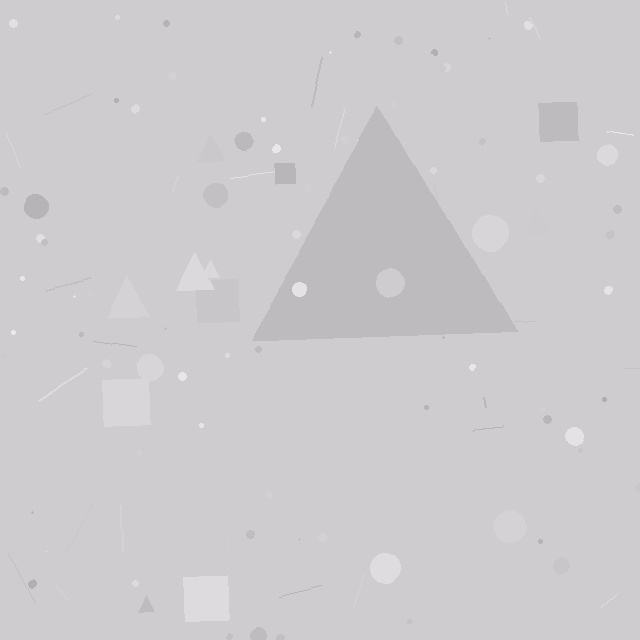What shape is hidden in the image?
A triangle is hidden in the image.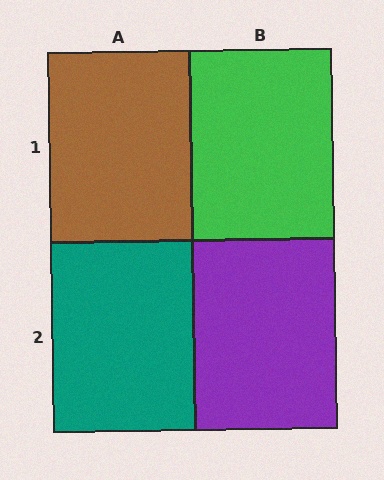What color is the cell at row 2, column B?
Purple.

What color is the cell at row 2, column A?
Teal.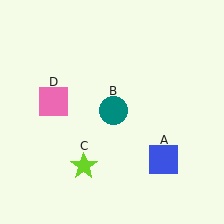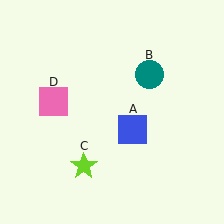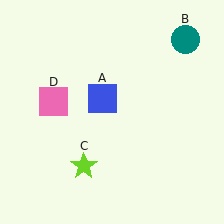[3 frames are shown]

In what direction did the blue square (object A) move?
The blue square (object A) moved up and to the left.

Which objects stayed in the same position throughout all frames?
Lime star (object C) and pink square (object D) remained stationary.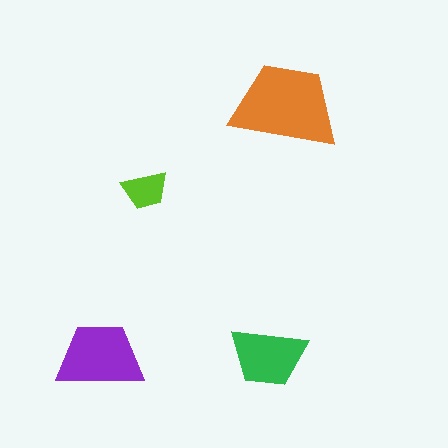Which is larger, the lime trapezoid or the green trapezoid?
The green one.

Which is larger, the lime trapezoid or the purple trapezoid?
The purple one.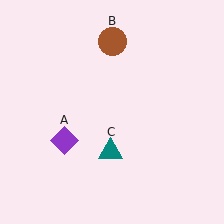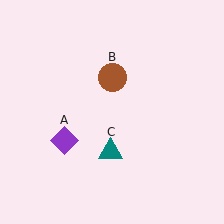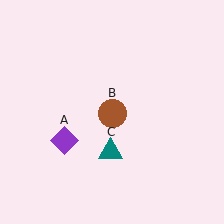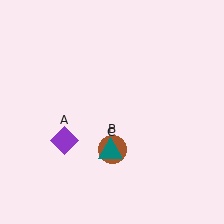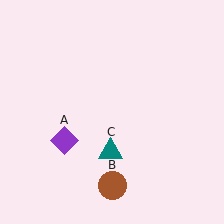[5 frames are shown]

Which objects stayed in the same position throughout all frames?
Purple diamond (object A) and teal triangle (object C) remained stationary.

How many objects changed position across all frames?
1 object changed position: brown circle (object B).